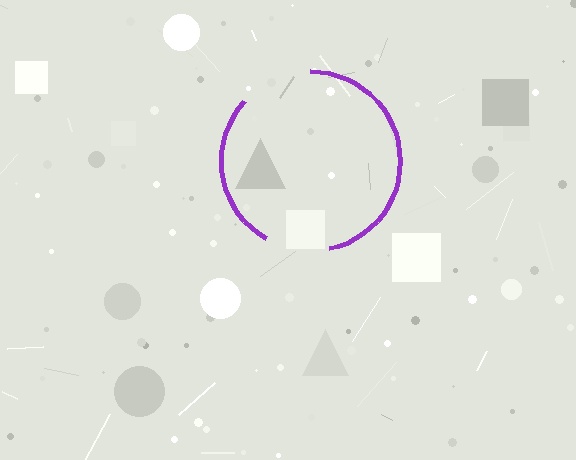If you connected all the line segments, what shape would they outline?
They would outline a circle.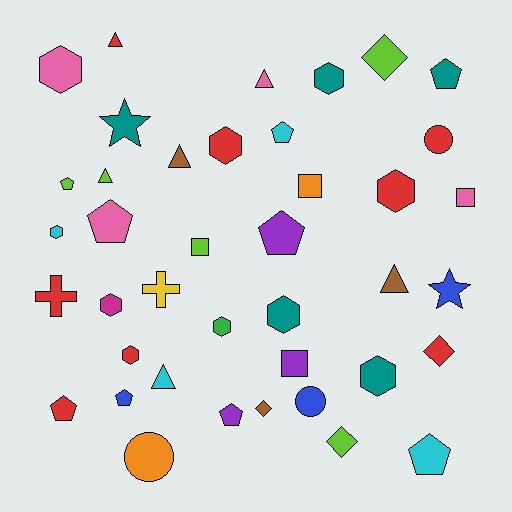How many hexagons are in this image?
There are 10 hexagons.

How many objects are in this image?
There are 40 objects.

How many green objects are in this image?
There is 1 green object.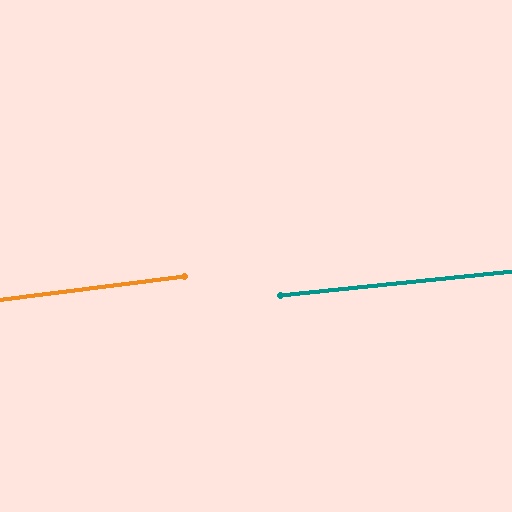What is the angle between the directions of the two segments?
Approximately 1 degree.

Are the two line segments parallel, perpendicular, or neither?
Parallel — their directions differ by only 1.3°.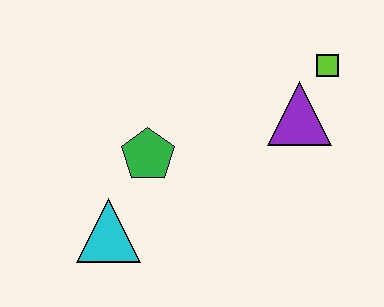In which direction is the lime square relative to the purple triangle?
The lime square is above the purple triangle.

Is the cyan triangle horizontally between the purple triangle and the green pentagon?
No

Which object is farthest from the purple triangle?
The cyan triangle is farthest from the purple triangle.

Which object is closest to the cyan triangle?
The green pentagon is closest to the cyan triangle.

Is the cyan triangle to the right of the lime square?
No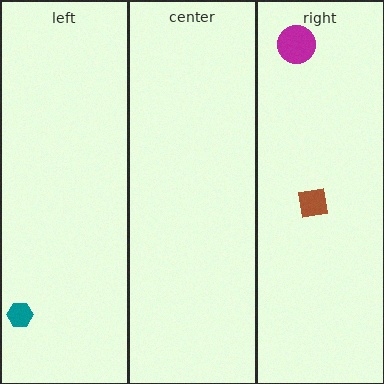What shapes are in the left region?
The teal hexagon.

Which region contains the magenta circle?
The right region.